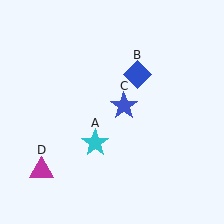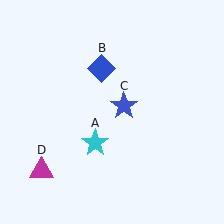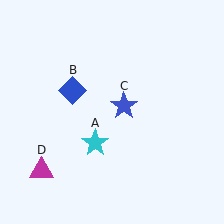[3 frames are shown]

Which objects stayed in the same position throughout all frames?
Cyan star (object A) and blue star (object C) and magenta triangle (object D) remained stationary.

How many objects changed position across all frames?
1 object changed position: blue diamond (object B).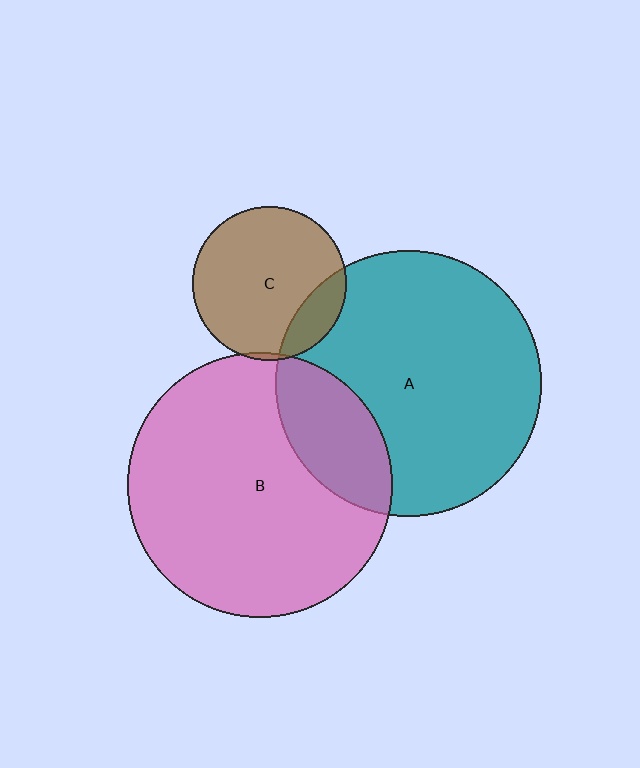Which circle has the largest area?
Circle A (teal).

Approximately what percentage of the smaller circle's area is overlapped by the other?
Approximately 5%.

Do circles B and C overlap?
Yes.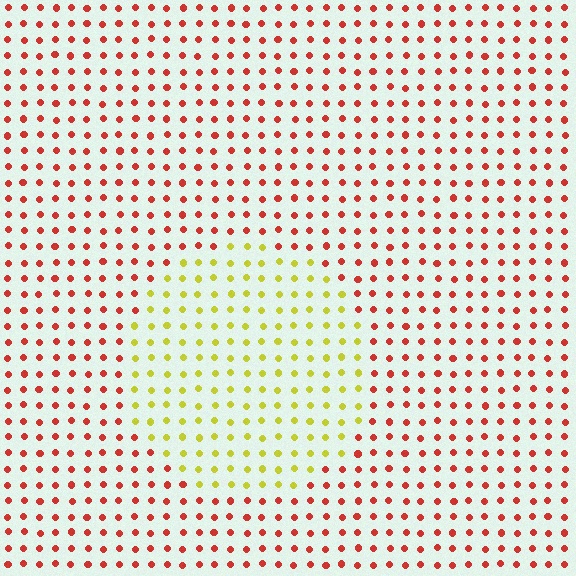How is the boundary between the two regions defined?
The boundary is defined purely by a slight shift in hue (about 63 degrees). Spacing, size, and orientation are identical on both sides.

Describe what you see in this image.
The image is filled with small red elements in a uniform arrangement. A circle-shaped region is visible where the elements are tinted to a slightly different hue, forming a subtle color boundary.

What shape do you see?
I see a circle.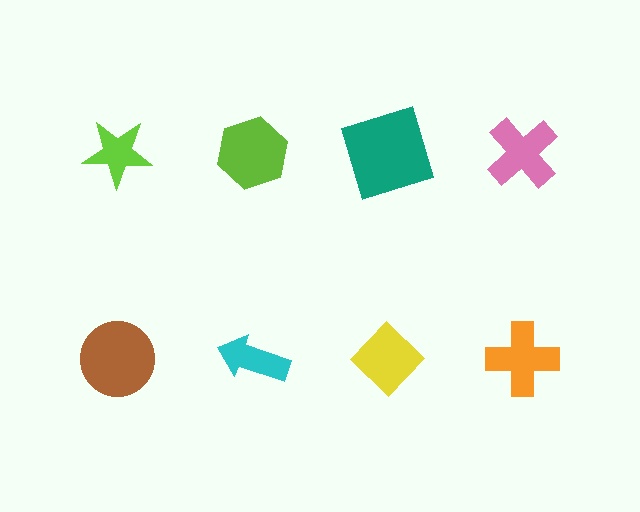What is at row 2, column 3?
A yellow diamond.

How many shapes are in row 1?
4 shapes.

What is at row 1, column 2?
A lime hexagon.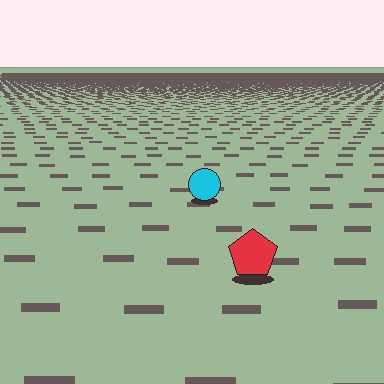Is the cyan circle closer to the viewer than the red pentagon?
No. The red pentagon is closer — you can tell from the texture gradient: the ground texture is coarser near it.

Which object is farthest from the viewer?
The cyan circle is farthest from the viewer. It appears smaller and the ground texture around it is denser.